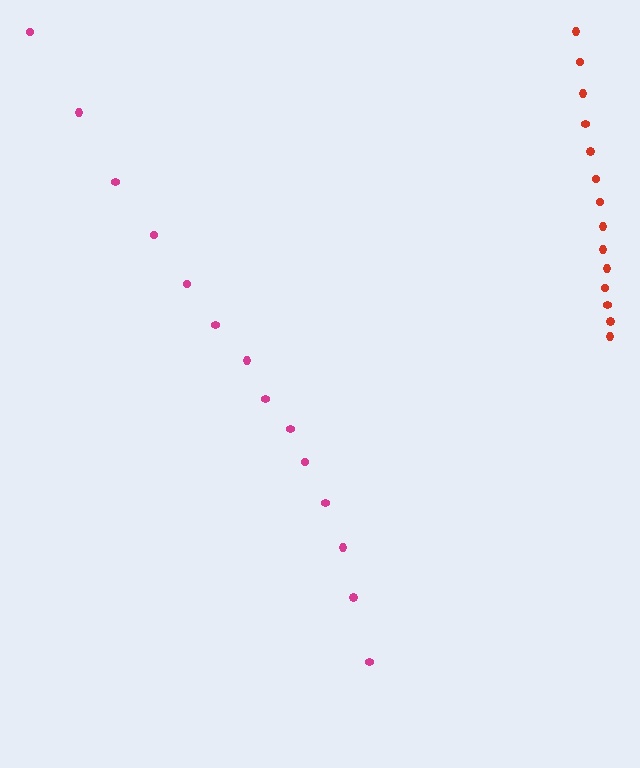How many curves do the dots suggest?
There are 2 distinct paths.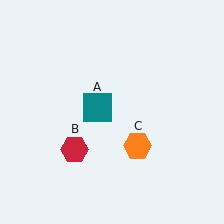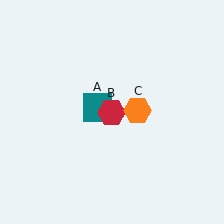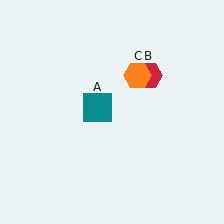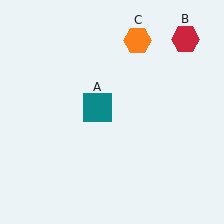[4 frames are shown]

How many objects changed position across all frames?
2 objects changed position: red hexagon (object B), orange hexagon (object C).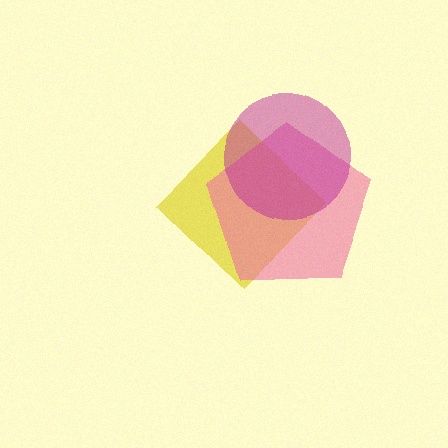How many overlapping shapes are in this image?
There are 3 overlapping shapes in the image.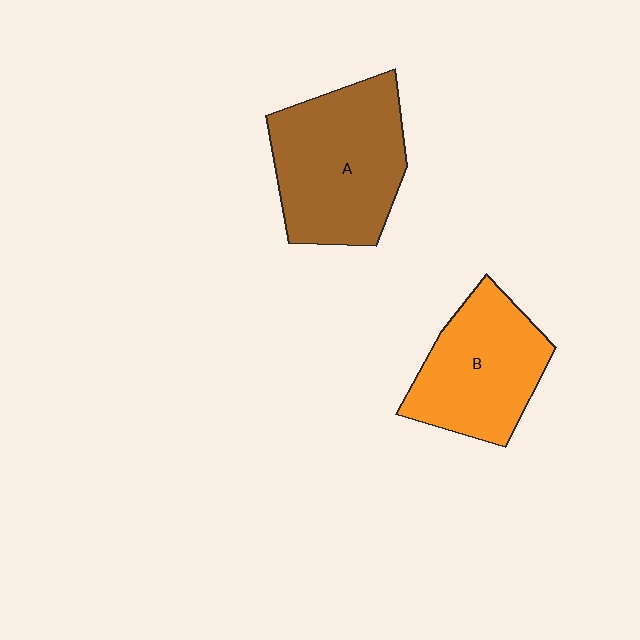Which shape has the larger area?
Shape A (brown).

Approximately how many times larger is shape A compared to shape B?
Approximately 1.2 times.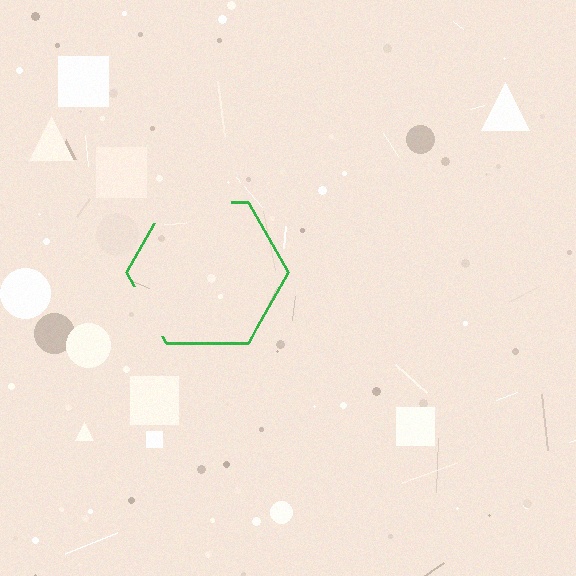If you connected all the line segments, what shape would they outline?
They would outline a hexagon.